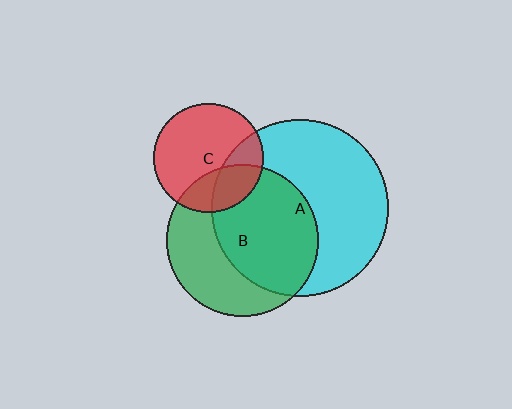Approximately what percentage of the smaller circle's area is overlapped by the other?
Approximately 25%.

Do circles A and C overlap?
Yes.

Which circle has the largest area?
Circle A (cyan).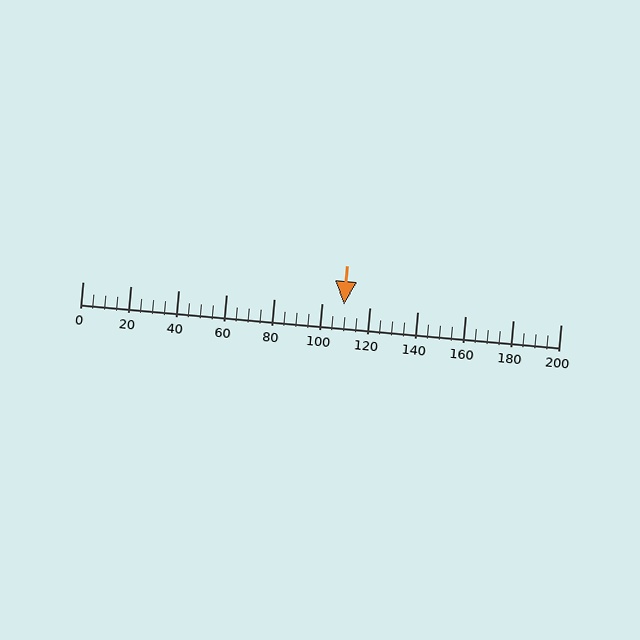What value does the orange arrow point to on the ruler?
The orange arrow points to approximately 109.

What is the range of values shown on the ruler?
The ruler shows values from 0 to 200.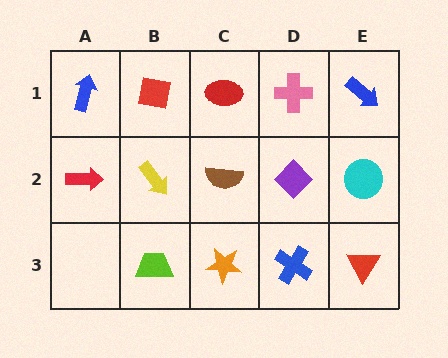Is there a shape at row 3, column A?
No, that cell is empty.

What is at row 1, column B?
A red square.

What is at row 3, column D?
A blue cross.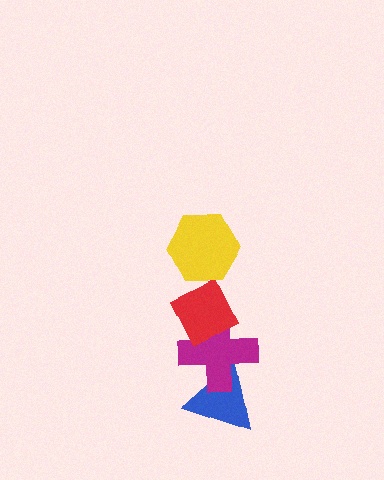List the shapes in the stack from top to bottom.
From top to bottom: the yellow hexagon, the red diamond, the magenta cross, the blue triangle.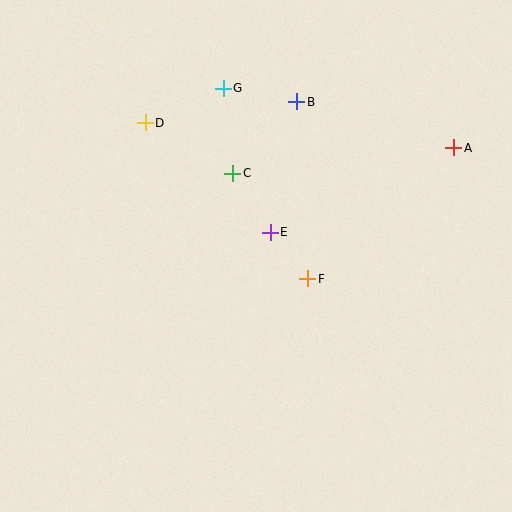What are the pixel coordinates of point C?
Point C is at (233, 173).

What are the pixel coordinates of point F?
Point F is at (308, 279).